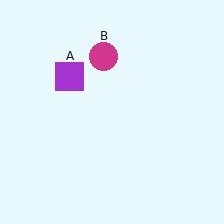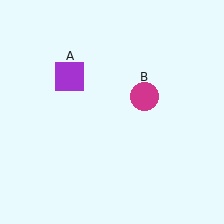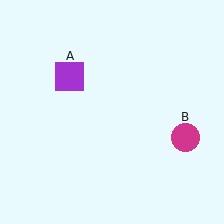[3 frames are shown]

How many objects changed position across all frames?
1 object changed position: magenta circle (object B).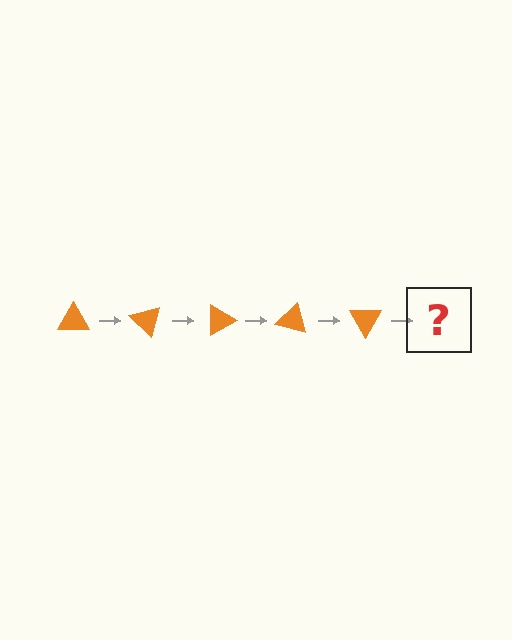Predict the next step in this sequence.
The next step is an orange triangle rotated 225 degrees.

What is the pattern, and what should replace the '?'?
The pattern is that the triangle rotates 45 degrees each step. The '?' should be an orange triangle rotated 225 degrees.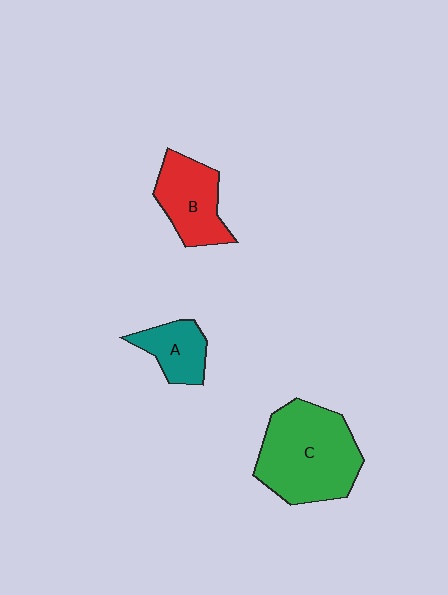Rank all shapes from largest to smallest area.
From largest to smallest: C (green), B (red), A (teal).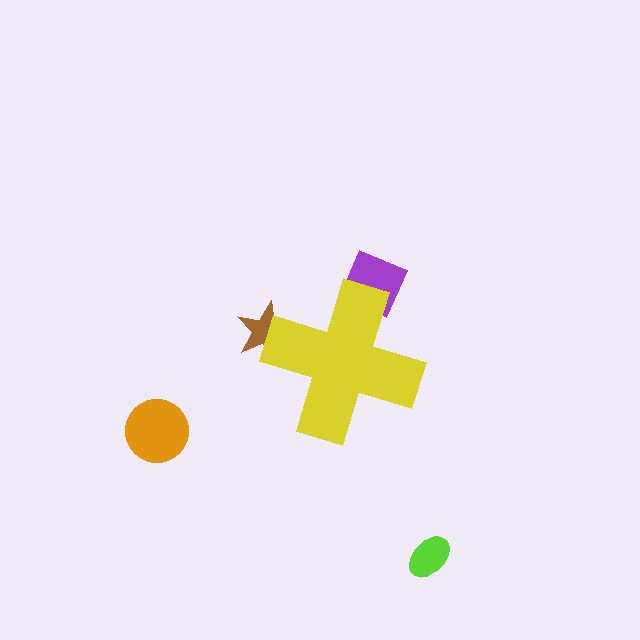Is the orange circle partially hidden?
No, the orange circle is fully visible.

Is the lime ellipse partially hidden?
No, the lime ellipse is fully visible.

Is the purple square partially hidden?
Yes, the purple square is partially hidden behind the yellow cross.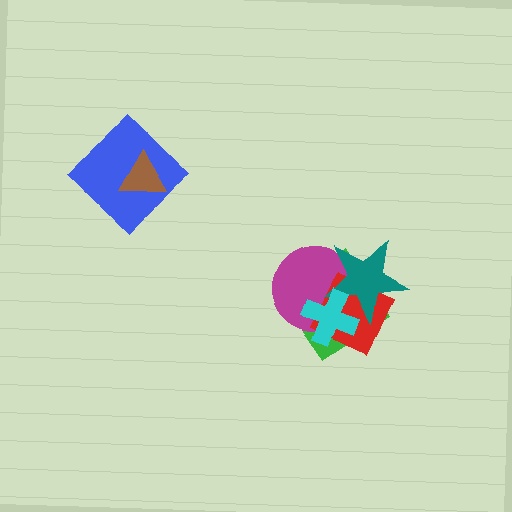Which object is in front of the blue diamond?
The brown triangle is in front of the blue diamond.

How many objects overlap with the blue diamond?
1 object overlaps with the blue diamond.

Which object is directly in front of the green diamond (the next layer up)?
The magenta circle is directly in front of the green diamond.